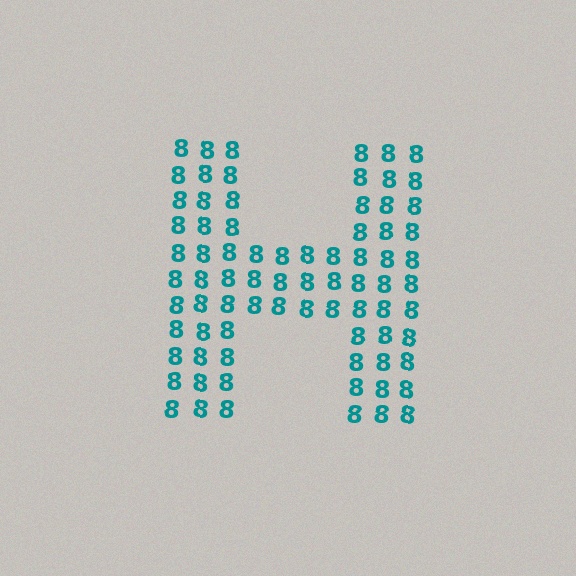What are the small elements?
The small elements are digit 8's.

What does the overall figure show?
The overall figure shows the letter H.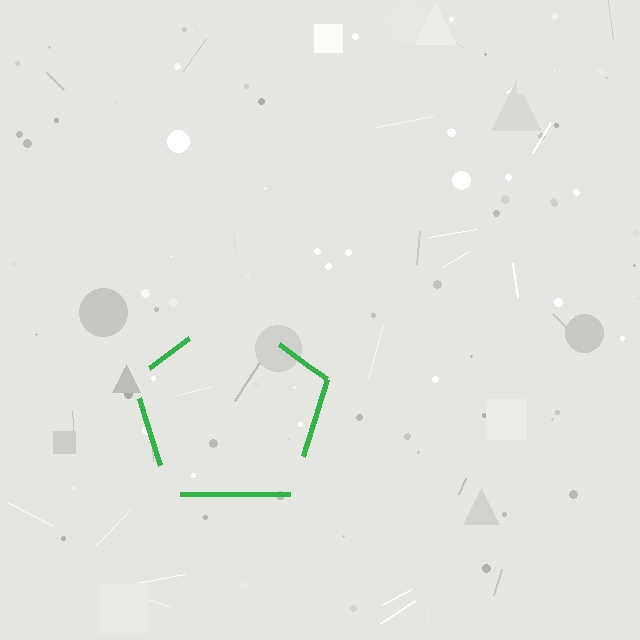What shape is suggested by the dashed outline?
The dashed outline suggests a pentagon.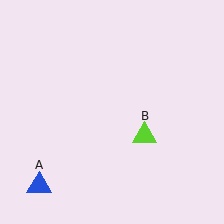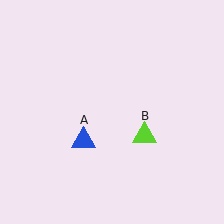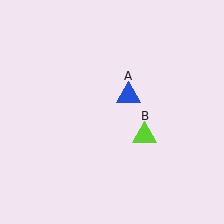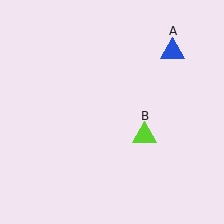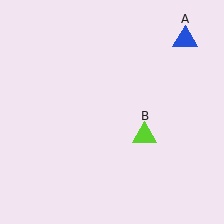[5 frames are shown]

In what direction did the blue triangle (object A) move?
The blue triangle (object A) moved up and to the right.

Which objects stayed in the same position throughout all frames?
Lime triangle (object B) remained stationary.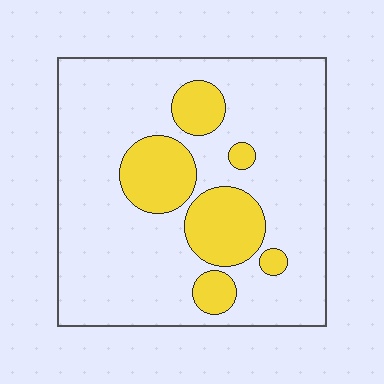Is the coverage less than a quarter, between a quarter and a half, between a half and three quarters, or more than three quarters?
Less than a quarter.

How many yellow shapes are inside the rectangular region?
6.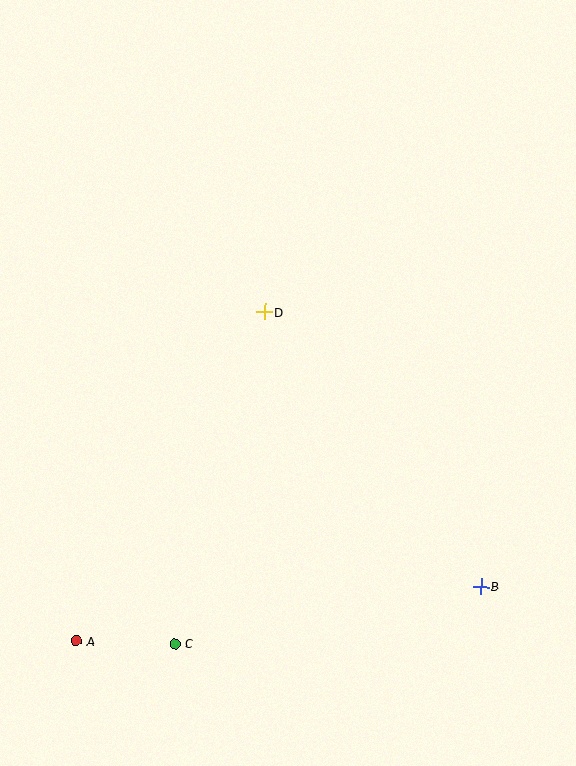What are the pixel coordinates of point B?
Point B is at (481, 586).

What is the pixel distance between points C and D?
The distance between C and D is 344 pixels.